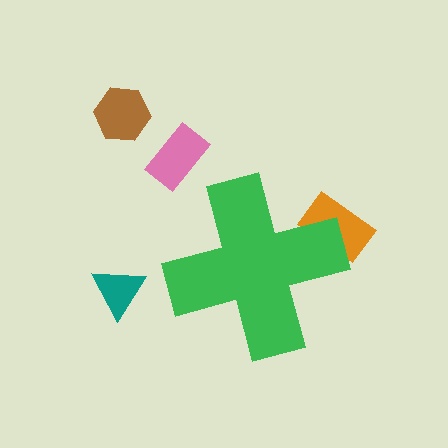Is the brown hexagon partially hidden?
No, the brown hexagon is fully visible.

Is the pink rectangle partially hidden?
No, the pink rectangle is fully visible.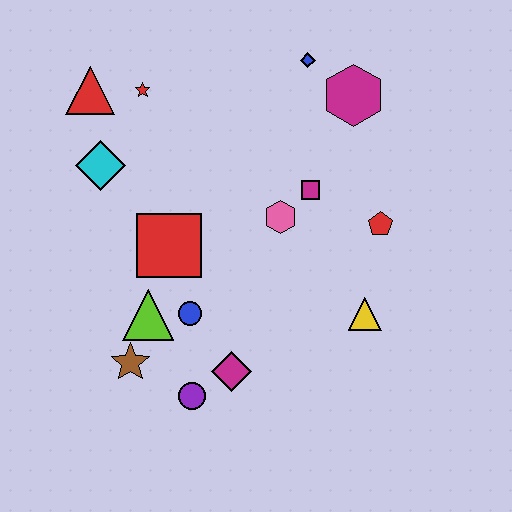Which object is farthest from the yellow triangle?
The red triangle is farthest from the yellow triangle.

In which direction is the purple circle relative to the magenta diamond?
The purple circle is to the left of the magenta diamond.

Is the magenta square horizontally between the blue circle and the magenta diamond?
No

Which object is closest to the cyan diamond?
The red triangle is closest to the cyan diamond.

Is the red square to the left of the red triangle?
No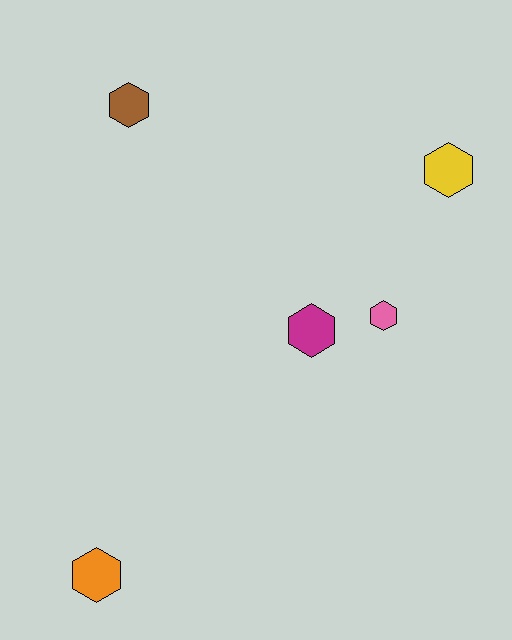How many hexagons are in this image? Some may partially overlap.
There are 5 hexagons.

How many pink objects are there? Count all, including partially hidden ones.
There is 1 pink object.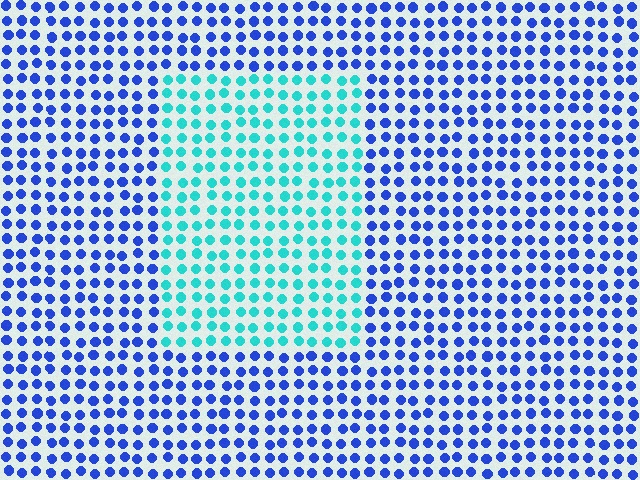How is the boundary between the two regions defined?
The boundary is defined purely by a slight shift in hue (about 53 degrees). Spacing, size, and orientation are identical on both sides.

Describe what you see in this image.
The image is filled with small blue elements in a uniform arrangement. A rectangle-shaped region is visible where the elements are tinted to a slightly different hue, forming a subtle color boundary.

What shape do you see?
I see a rectangle.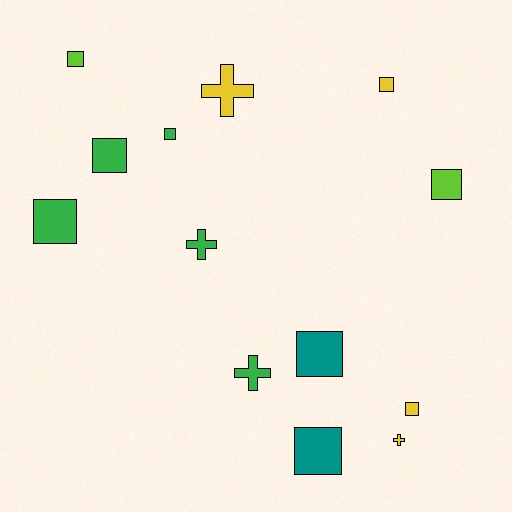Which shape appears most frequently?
Square, with 9 objects.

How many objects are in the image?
There are 13 objects.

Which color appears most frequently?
Green, with 5 objects.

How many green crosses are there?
There are 2 green crosses.